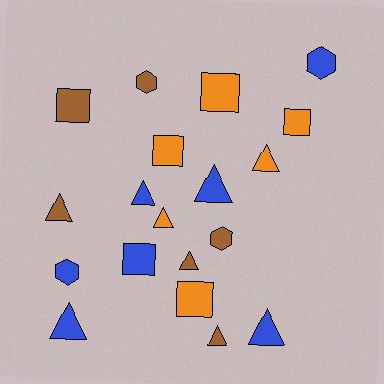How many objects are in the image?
There are 19 objects.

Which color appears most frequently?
Blue, with 7 objects.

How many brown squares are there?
There is 1 brown square.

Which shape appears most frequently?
Triangle, with 9 objects.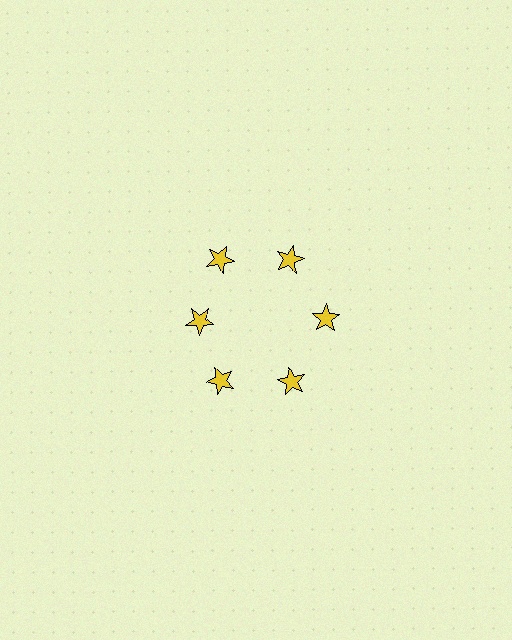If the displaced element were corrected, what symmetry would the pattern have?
It would have 6-fold rotational symmetry — the pattern would map onto itself every 60 degrees.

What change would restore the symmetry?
The symmetry would be restored by moving it outward, back onto the ring so that all 6 stars sit at equal angles and equal distance from the center.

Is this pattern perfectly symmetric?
No. The 6 yellow stars are arranged in a ring, but one element near the 9 o'clock position is pulled inward toward the center, breaking the 6-fold rotational symmetry.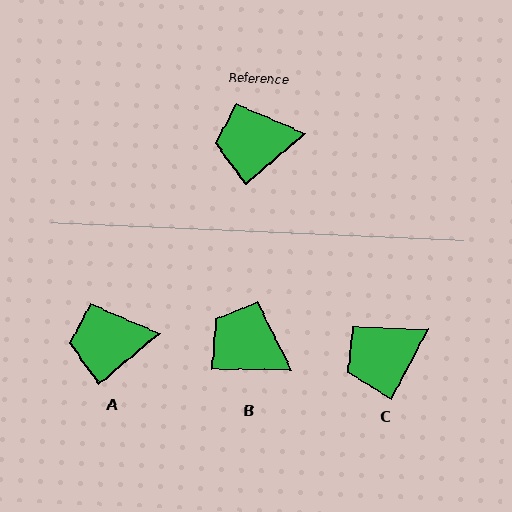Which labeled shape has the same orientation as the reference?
A.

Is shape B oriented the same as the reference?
No, it is off by about 41 degrees.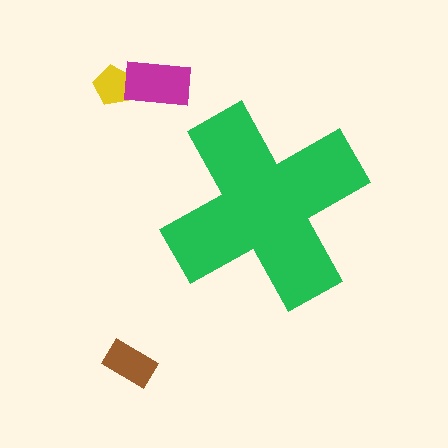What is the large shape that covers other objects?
A green cross.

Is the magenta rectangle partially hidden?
No, the magenta rectangle is fully visible.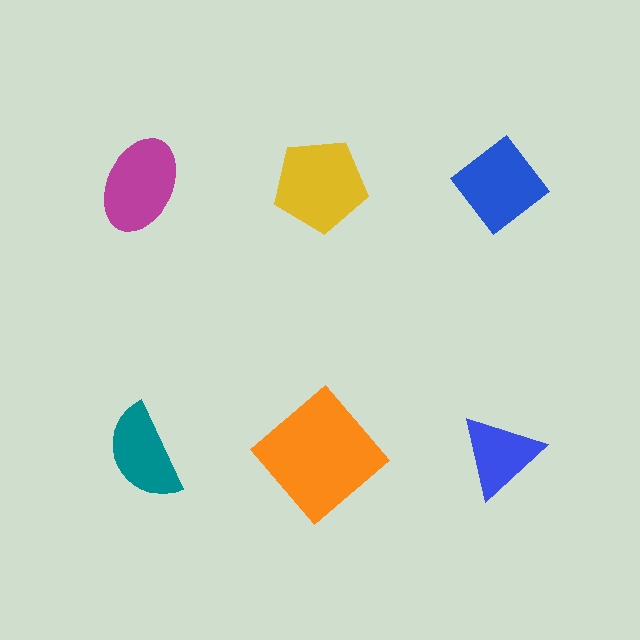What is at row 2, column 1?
A teal semicircle.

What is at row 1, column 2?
A yellow pentagon.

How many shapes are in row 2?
3 shapes.